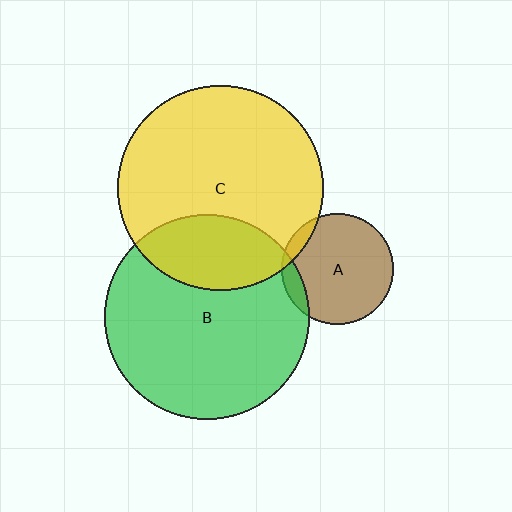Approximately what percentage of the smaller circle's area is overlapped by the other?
Approximately 10%.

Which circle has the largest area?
Circle C (yellow).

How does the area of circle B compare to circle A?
Approximately 3.4 times.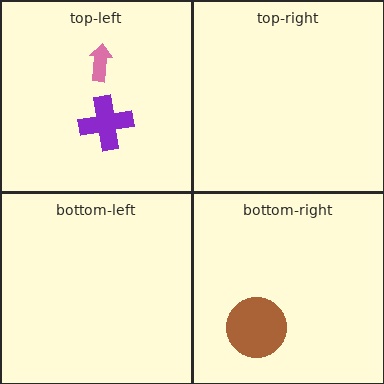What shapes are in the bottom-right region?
The brown circle.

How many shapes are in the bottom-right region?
1.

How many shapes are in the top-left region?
2.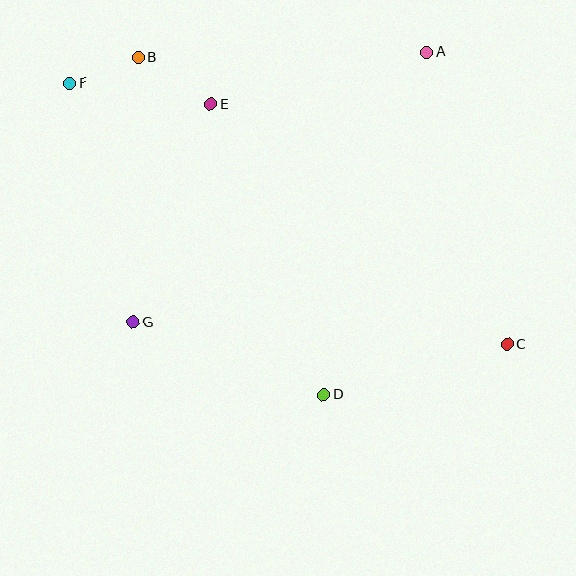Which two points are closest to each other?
Points B and F are closest to each other.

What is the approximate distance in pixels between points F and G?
The distance between F and G is approximately 247 pixels.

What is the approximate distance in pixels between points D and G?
The distance between D and G is approximately 204 pixels.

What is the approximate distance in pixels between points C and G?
The distance between C and G is approximately 375 pixels.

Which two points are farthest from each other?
Points C and F are farthest from each other.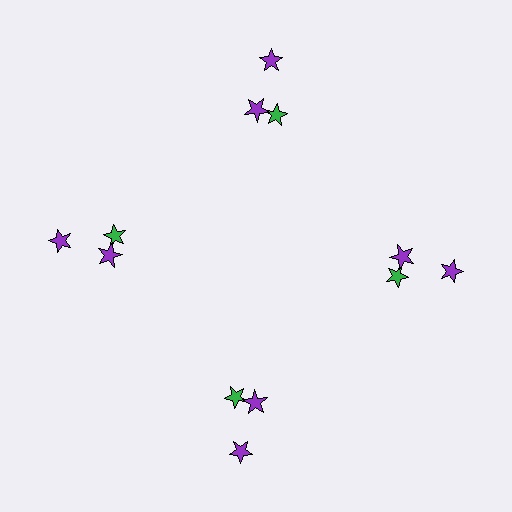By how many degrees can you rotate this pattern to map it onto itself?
The pattern maps onto itself every 90 degrees of rotation.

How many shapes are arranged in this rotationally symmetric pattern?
There are 12 shapes, arranged in 4 groups of 3.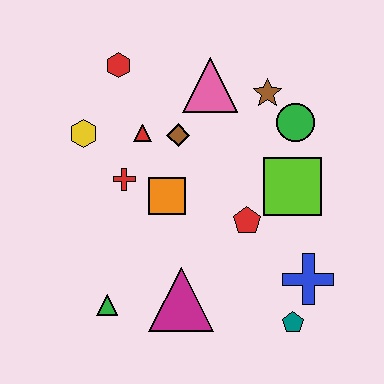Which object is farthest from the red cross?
The teal pentagon is farthest from the red cross.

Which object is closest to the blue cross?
The teal pentagon is closest to the blue cross.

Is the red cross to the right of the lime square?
No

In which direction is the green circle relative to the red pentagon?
The green circle is above the red pentagon.